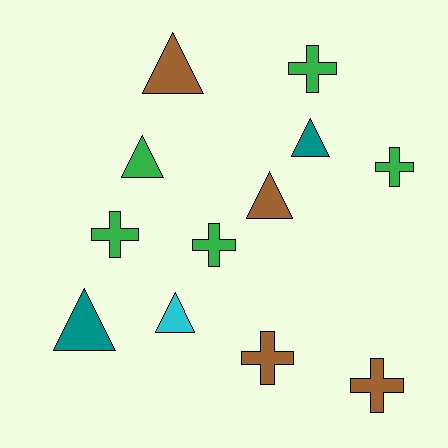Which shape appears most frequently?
Triangle, with 6 objects.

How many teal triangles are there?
There are 2 teal triangles.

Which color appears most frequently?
Green, with 5 objects.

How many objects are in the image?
There are 12 objects.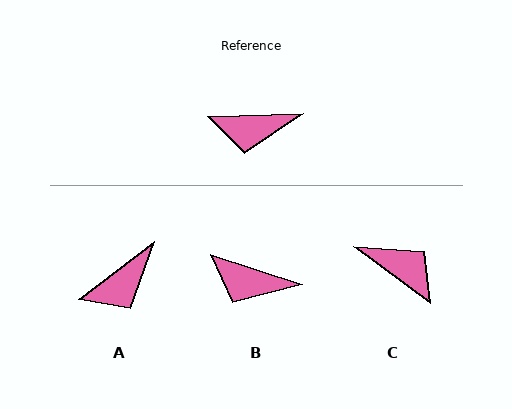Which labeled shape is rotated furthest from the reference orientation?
C, about 142 degrees away.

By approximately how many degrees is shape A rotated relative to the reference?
Approximately 35 degrees counter-clockwise.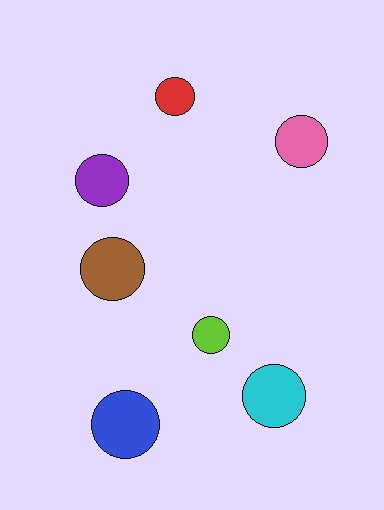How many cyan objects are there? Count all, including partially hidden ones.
There is 1 cyan object.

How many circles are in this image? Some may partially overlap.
There are 7 circles.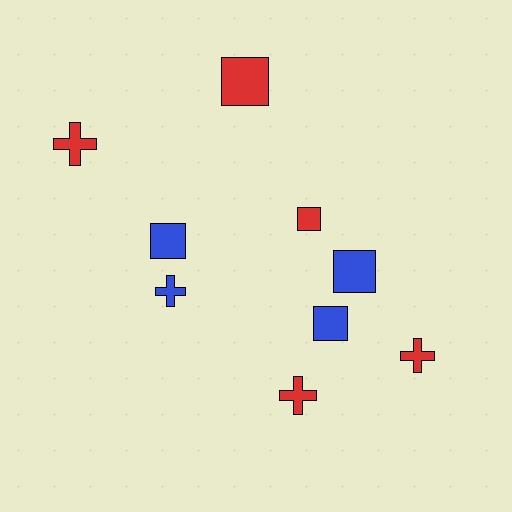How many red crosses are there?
There are 3 red crosses.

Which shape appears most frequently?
Square, with 5 objects.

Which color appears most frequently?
Red, with 5 objects.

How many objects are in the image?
There are 9 objects.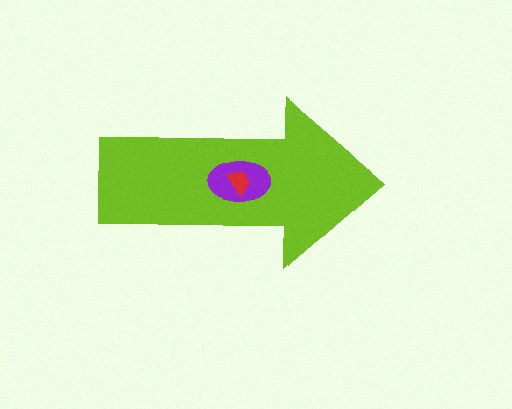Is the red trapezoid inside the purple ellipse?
Yes.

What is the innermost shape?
The red trapezoid.